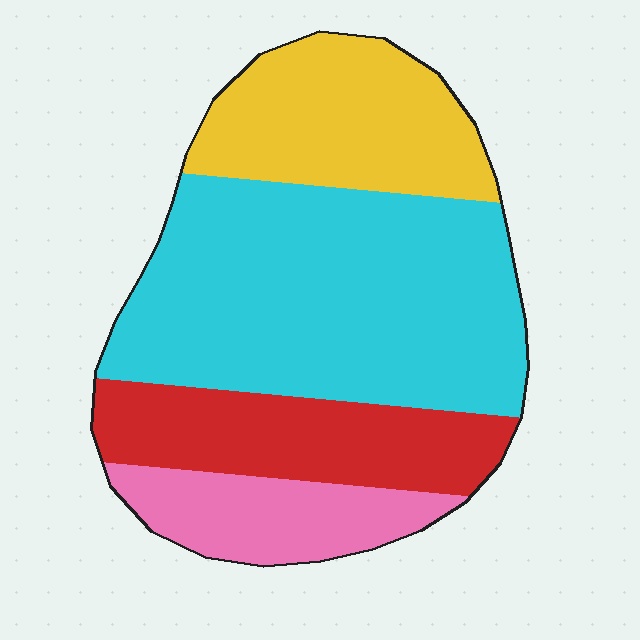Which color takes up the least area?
Pink, at roughly 15%.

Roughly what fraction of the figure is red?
Red takes up between a sixth and a third of the figure.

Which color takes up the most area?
Cyan, at roughly 45%.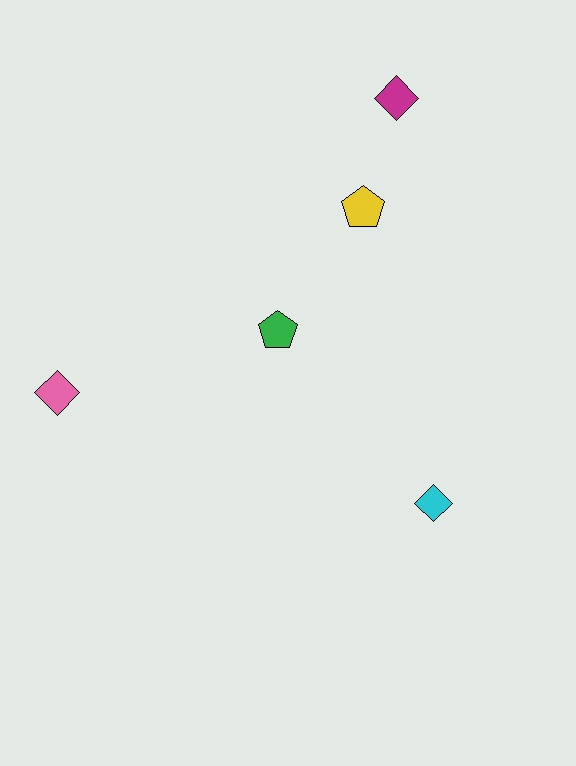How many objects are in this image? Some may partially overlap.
There are 5 objects.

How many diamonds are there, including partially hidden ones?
There are 3 diamonds.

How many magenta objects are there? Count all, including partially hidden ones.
There is 1 magenta object.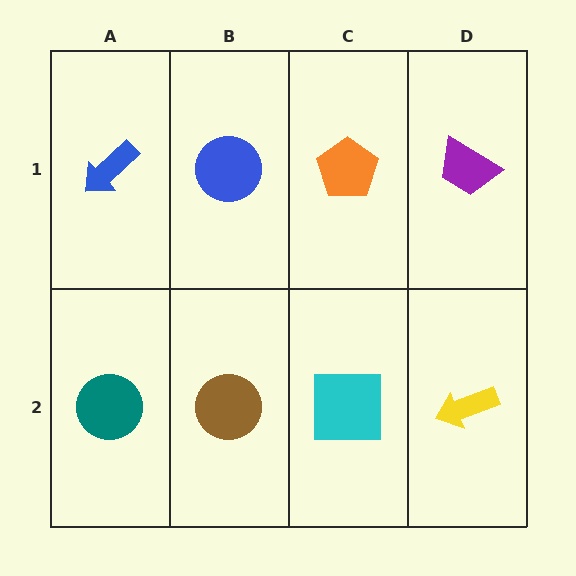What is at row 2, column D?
A yellow arrow.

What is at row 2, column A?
A teal circle.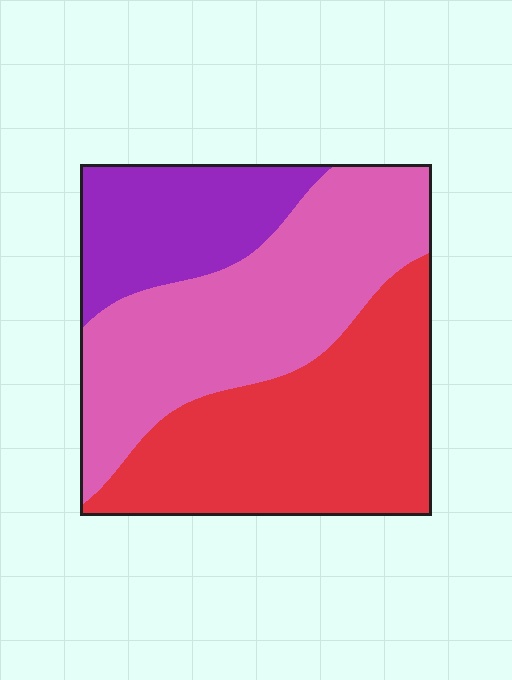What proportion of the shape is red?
Red takes up about two fifths (2/5) of the shape.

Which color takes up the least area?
Purple, at roughly 20%.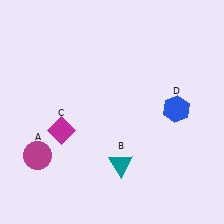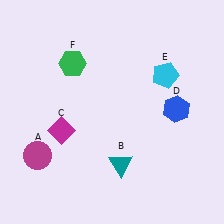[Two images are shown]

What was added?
A cyan pentagon (E), a green hexagon (F) were added in Image 2.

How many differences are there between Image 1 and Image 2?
There are 2 differences between the two images.